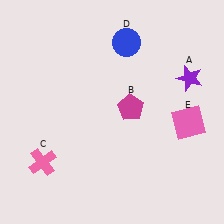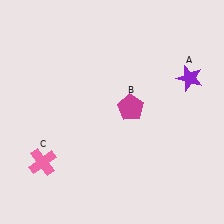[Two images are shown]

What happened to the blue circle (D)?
The blue circle (D) was removed in Image 2. It was in the top-right area of Image 1.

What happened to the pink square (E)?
The pink square (E) was removed in Image 2. It was in the bottom-right area of Image 1.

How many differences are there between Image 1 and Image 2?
There are 2 differences between the two images.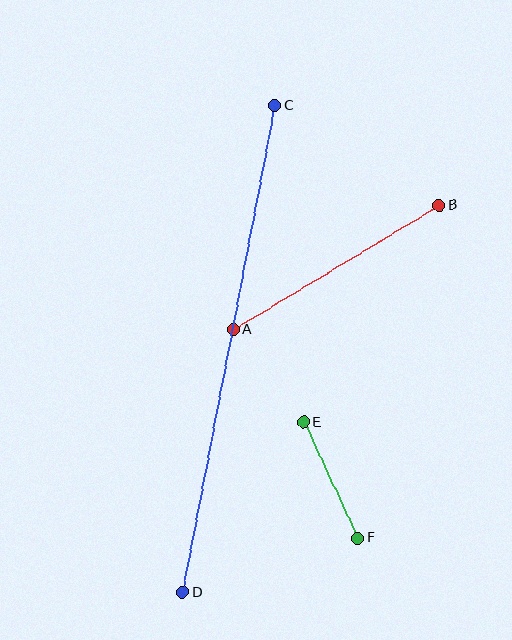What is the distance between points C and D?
The distance is approximately 495 pixels.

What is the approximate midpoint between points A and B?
The midpoint is at approximately (336, 267) pixels.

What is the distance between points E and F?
The distance is approximately 128 pixels.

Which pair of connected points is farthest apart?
Points C and D are farthest apart.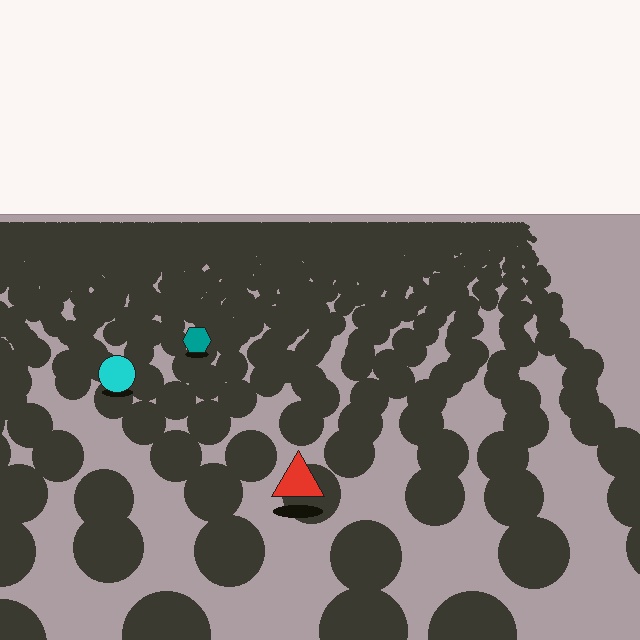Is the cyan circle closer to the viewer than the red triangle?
No. The red triangle is closer — you can tell from the texture gradient: the ground texture is coarser near it.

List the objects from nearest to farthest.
From nearest to farthest: the red triangle, the cyan circle, the teal hexagon.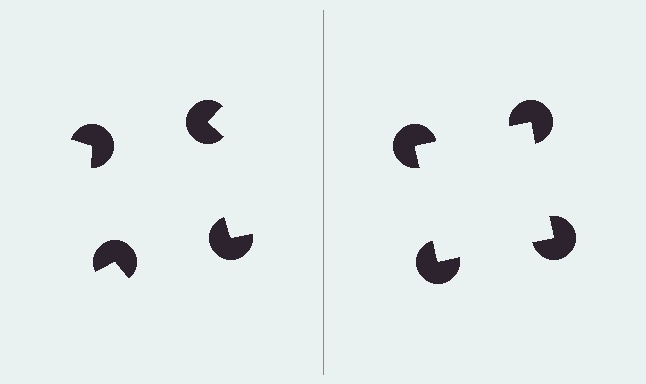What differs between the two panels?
The pac-man discs are positioned identically on both sides; only the wedge orientations differ. On the right they align to a square; on the left they are misaligned.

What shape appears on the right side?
An illusory square.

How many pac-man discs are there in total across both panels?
8 — 4 on each side.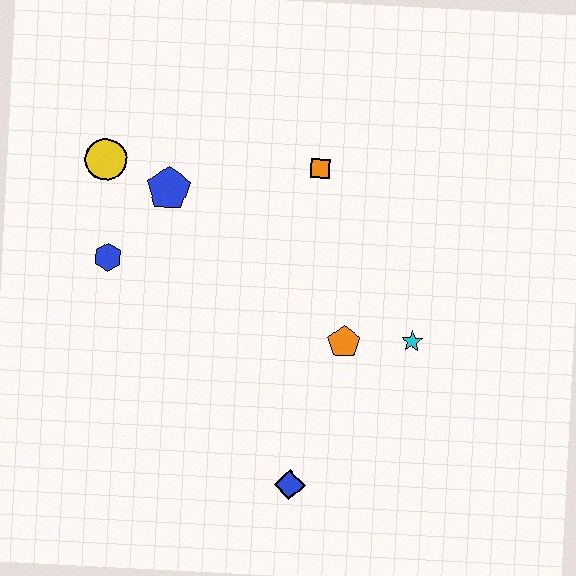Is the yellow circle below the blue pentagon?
No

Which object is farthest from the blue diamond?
The yellow circle is farthest from the blue diamond.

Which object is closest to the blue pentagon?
The yellow circle is closest to the blue pentagon.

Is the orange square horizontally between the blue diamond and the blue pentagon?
No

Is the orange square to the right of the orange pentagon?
No